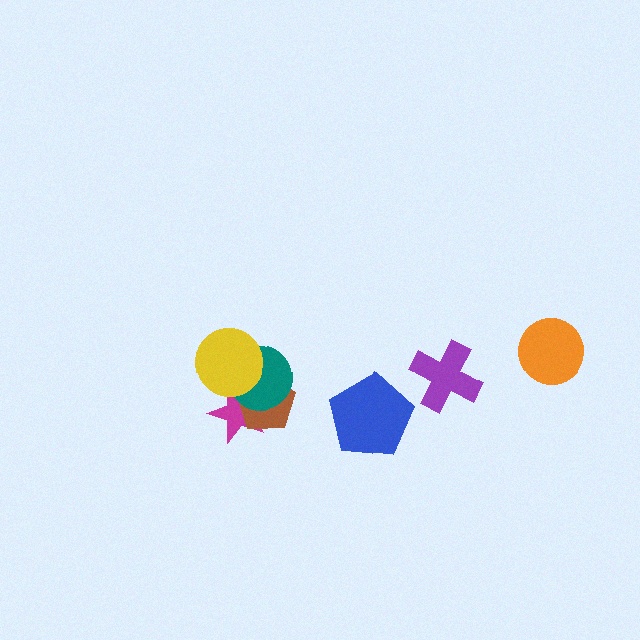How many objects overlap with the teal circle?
3 objects overlap with the teal circle.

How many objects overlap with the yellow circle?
3 objects overlap with the yellow circle.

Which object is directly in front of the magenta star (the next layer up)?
The brown pentagon is directly in front of the magenta star.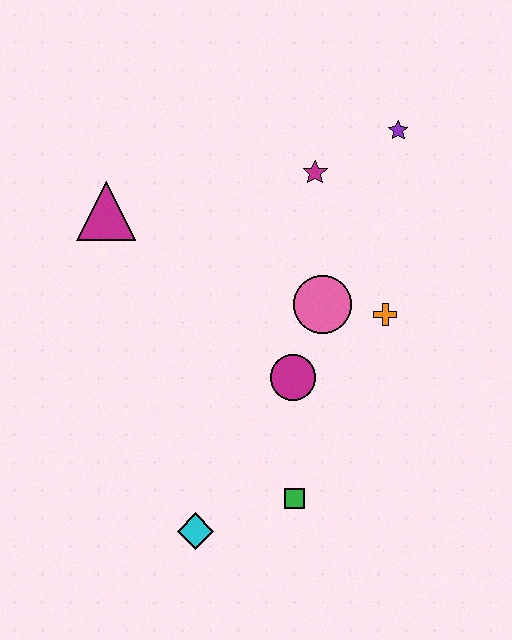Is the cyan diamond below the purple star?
Yes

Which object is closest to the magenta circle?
The pink circle is closest to the magenta circle.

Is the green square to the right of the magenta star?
No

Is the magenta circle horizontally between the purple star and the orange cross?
No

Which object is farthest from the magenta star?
The cyan diamond is farthest from the magenta star.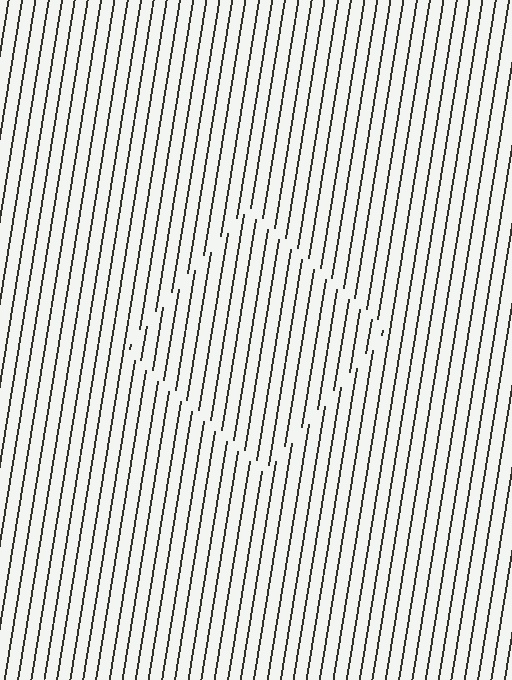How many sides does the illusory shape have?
4 sides — the line-ends trace a square.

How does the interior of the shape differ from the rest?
The interior of the shape contains the same grating, shifted by half a period — the contour is defined by the phase discontinuity where line-ends from the inner and outer gratings abut.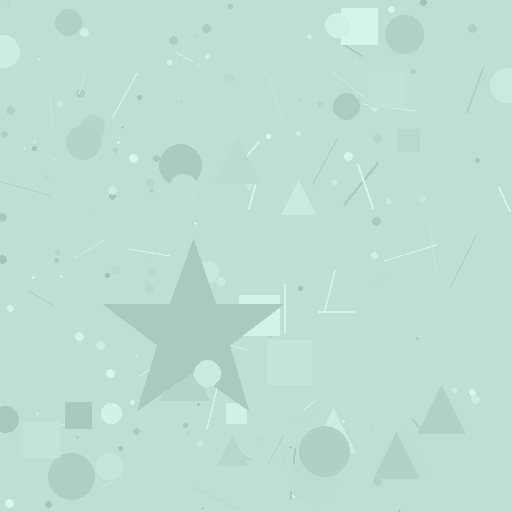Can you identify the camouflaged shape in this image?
The camouflaged shape is a star.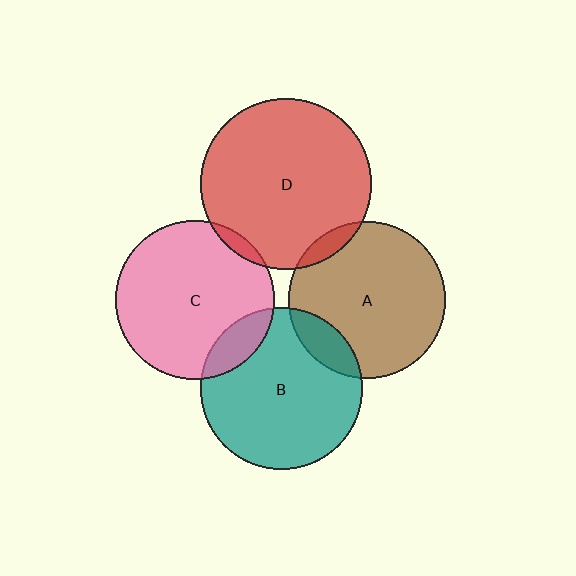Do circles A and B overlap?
Yes.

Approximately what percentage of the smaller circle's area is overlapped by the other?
Approximately 15%.